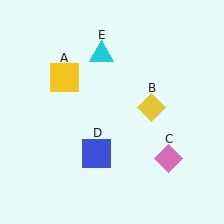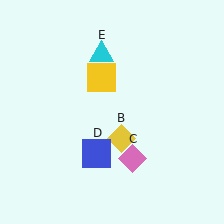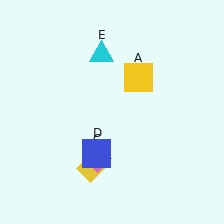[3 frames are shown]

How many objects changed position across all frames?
3 objects changed position: yellow square (object A), yellow diamond (object B), pink diamond (object C).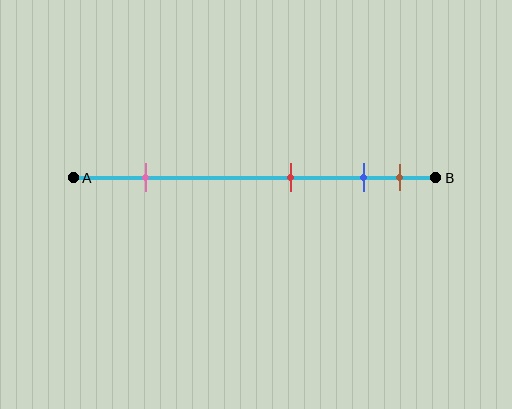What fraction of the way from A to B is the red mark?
The red mark is approximately 60% (0.6) of the way from A to B.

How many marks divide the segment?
There are 4 marks dividing the segment.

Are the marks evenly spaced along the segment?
No, the marks are not evenly spaced.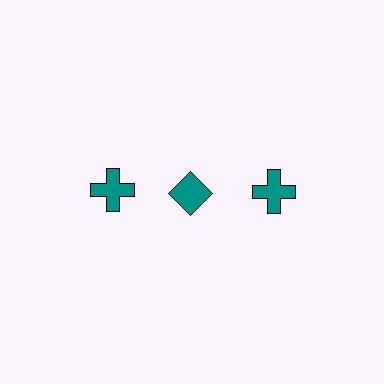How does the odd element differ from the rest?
It has a different shape: diamond instead of cross.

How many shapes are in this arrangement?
There are 3 shapes arranged in a grid pattern.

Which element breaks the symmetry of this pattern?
The teal diamond in the top row, second from left column breaks the symmetry. All other shapes are teal crosses.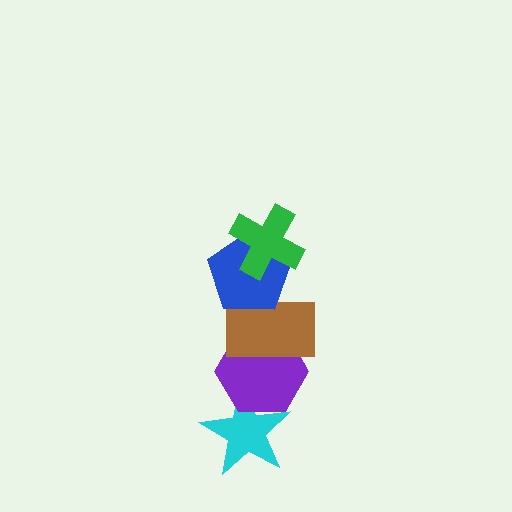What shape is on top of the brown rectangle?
The blue pentagon is on top of the brown rectangle.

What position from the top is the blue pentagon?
The blue pentagon is 2nd from the top.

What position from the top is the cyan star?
The cyan star is 5th from the top.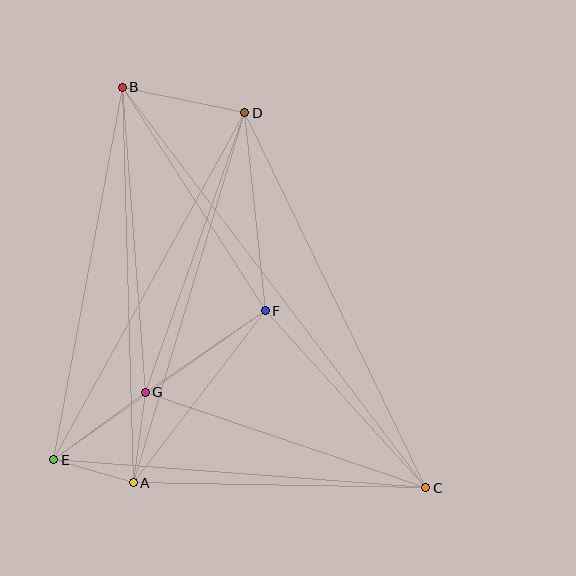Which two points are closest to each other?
Points A and E are closest to each other.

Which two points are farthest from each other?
Points B and C are farthest from each other.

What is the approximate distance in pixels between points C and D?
The distance between C and D is approximately 416 pixels.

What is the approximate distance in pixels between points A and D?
The distance between A and D is approximately 386 pixels.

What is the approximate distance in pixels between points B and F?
The distance between B and F is approximately 265 pixels.